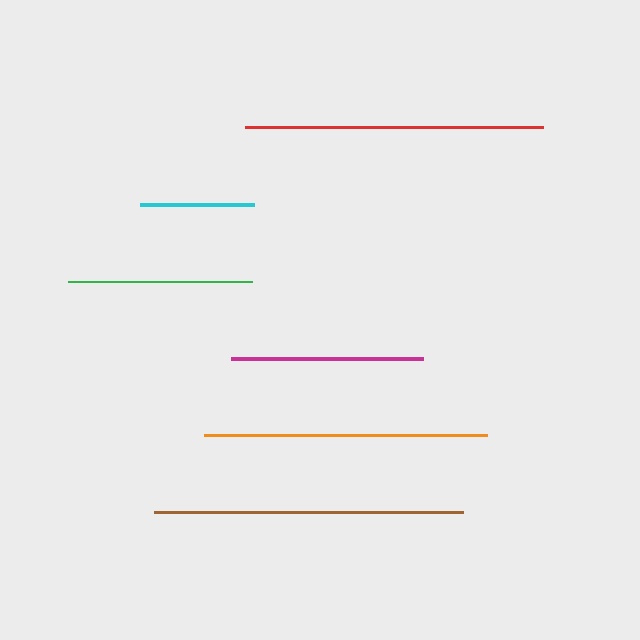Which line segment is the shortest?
The cyan line is the shortest at approximately 114 pixels.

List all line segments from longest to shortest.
From longest to shortest: brown, red, orange, magenta, green, cyan.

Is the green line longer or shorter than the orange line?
The orange line is longer than the green line.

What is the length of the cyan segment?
The cyan segment is approximately 114 pixels long.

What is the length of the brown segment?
The brown segment is approximately 309 pixels long.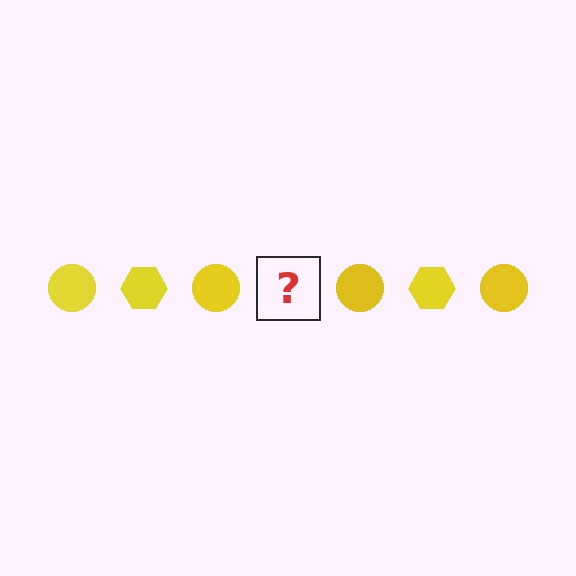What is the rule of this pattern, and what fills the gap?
The rule is that the pattern cycles through circle, hexagon shapes in yellow. The gap should be filled with a yellow hexagon.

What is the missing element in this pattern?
The missing element is a yellow hexagon.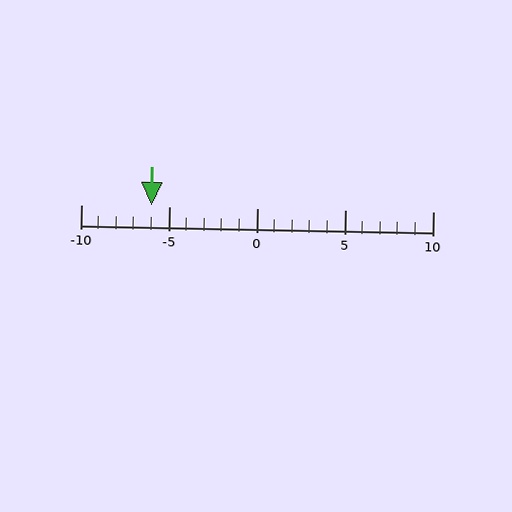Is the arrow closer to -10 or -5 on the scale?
The arrow is closer to -5.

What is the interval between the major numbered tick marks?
The major tick marks are spaced 5 units apart.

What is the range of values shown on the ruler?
The ruler shows values from -10 to 10.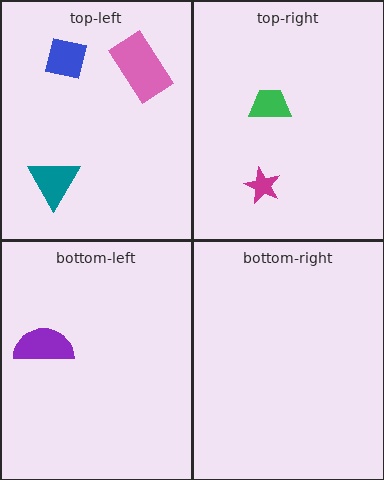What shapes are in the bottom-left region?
The purple semicircle.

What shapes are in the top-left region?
The pink rectangle, the blue square, the teal triangle.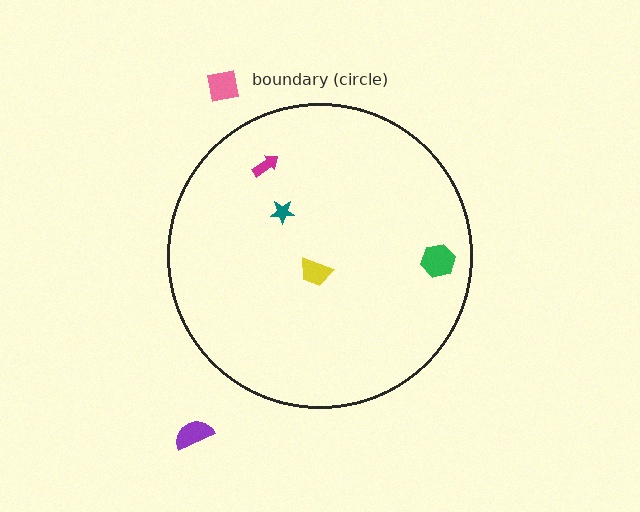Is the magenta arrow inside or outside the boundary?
Inside.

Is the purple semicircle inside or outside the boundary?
Outside.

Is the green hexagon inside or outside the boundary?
Inside.